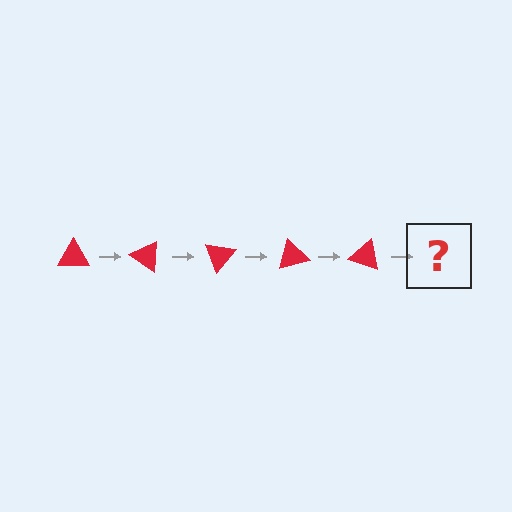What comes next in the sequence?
The next element should be a red triangle rotated 175 degrees.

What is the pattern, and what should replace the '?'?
The pattern is that the triangle rotates 35 degrees each step. The '?' should be a red triangle rotated 175 degrees.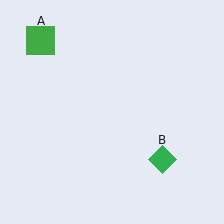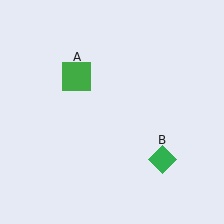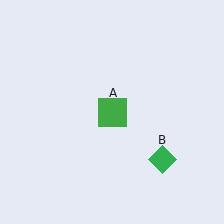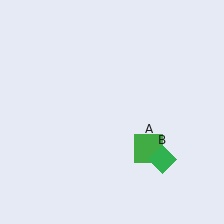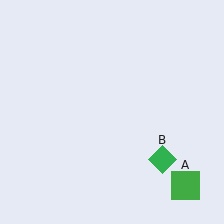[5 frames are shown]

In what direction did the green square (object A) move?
The green square (object A) moved down and to the right.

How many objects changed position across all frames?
1 object changed position: green square (object A).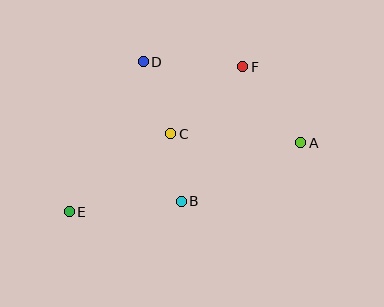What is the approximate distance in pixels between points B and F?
The distance between B and F is approximately 148 pixels.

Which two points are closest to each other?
Points B and C are closest to each other.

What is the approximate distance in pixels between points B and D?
The distance between B and D is approximately 144 pixels.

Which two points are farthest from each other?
Points A and E are farthest from each other.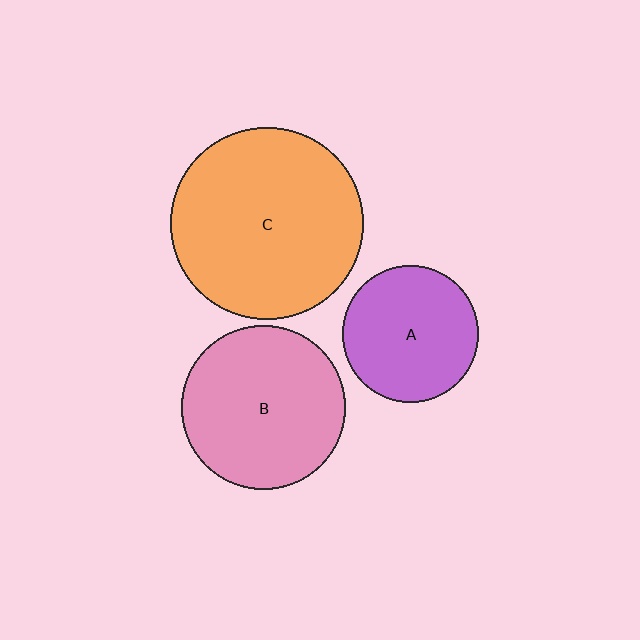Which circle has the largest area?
Circle C (orange).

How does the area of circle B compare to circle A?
Approximately 1.4 times.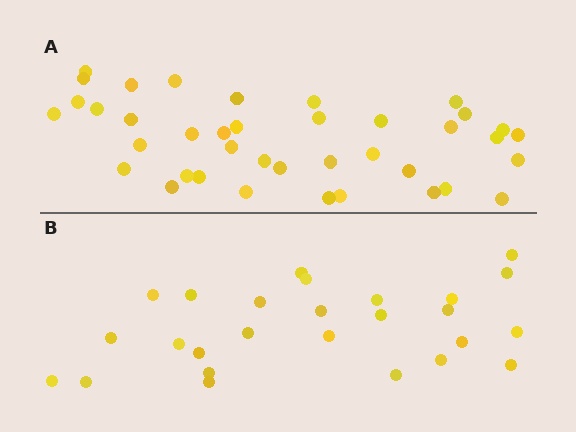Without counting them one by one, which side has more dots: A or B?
Region A (the top region) has more dots.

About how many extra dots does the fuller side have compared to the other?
Region A has approximately 15 more dots than region B.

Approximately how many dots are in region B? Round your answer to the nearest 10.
About 30 dots. (The exact count is 26, which rounds to 30.)